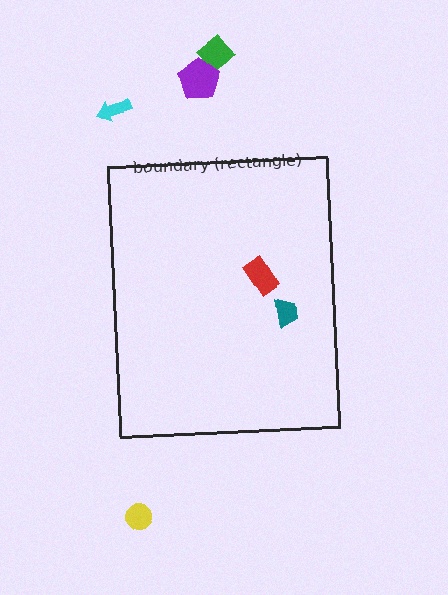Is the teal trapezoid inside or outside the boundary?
Inside.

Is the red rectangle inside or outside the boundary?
Inside.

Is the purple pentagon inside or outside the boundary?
Outside.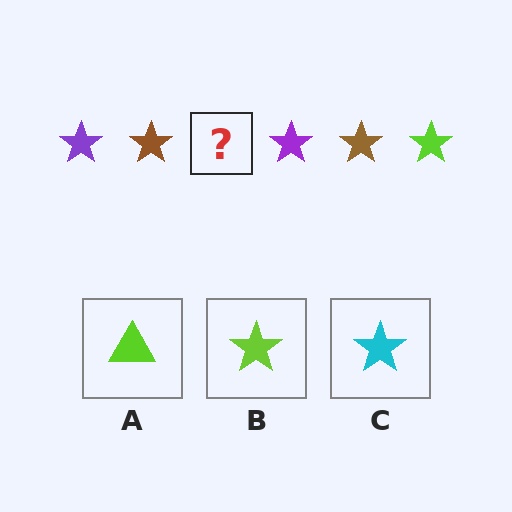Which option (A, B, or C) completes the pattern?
B.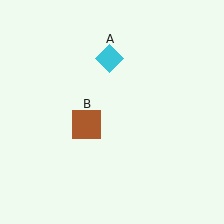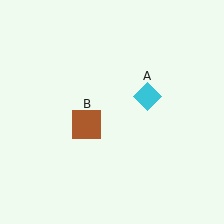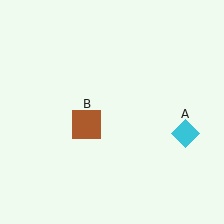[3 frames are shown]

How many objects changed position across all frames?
1 object changed position: cyan diamond (object A).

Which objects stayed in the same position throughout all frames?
Brown square (object B) remained stationary.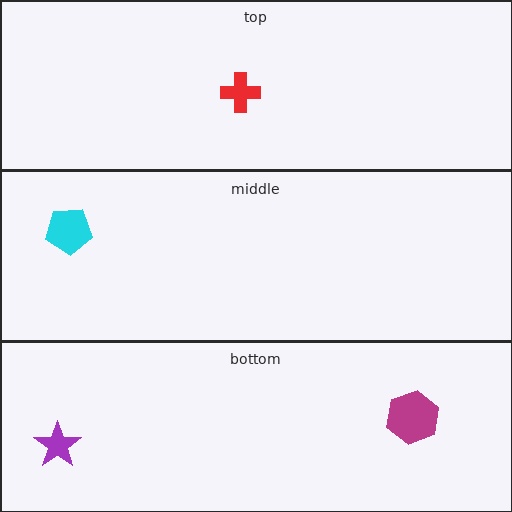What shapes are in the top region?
The red cross.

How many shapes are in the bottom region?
2.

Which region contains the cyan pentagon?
The middle region.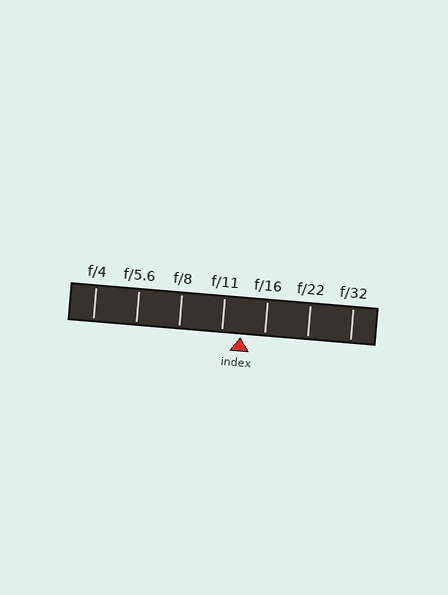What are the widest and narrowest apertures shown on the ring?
The widest aperture shown is f/4 and the narrowest is f/32.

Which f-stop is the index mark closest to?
The index mark is closest to f/11.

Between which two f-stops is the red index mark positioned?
The index mark is between f/11 and f/16.